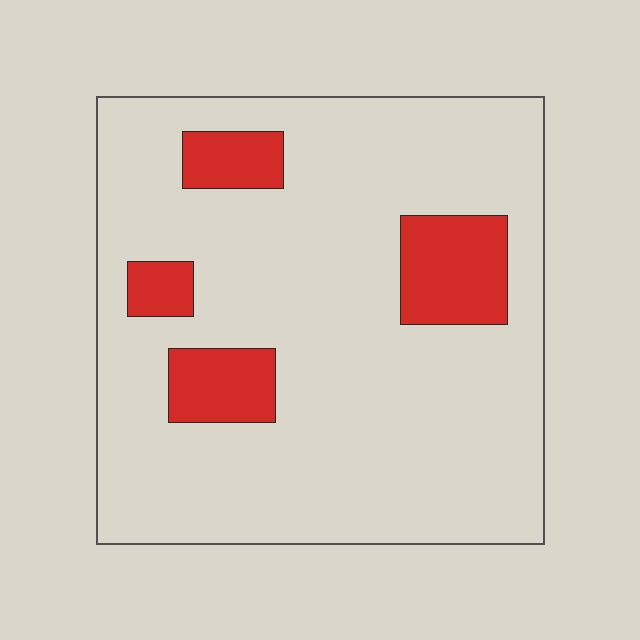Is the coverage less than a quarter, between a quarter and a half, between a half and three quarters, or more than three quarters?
Less than a quarter.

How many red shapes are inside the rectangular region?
4.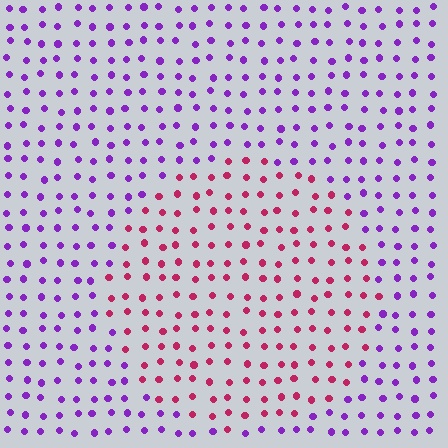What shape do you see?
I see a circle.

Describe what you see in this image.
The image is filled with small purple elements in a uniform arrangement. A circle-shaped region is visible where the elements are tinted to a slightly different hue, forming a subtle color boundary.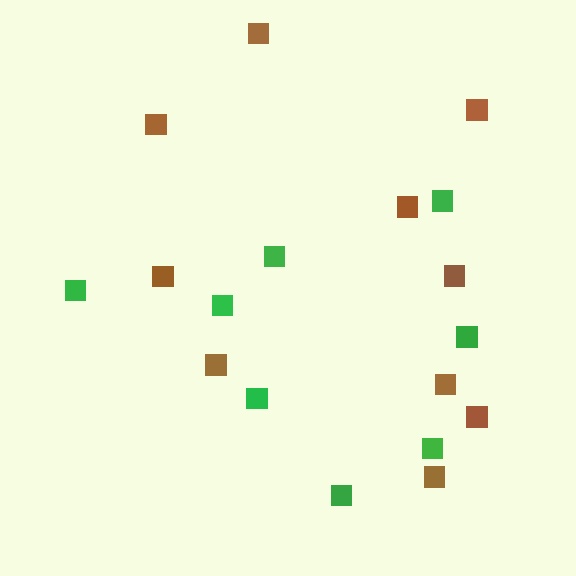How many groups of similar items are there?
There are 2 groups: one group of brown squares (10) and one group of green squares (8).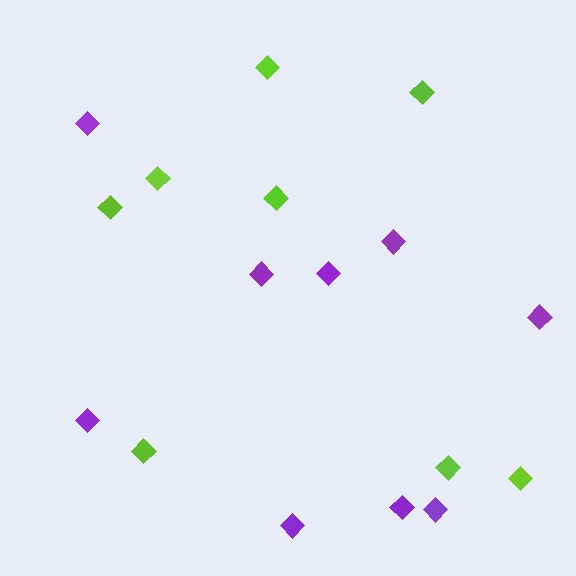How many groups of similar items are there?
There are 2 groups: one group of purple diamonds (9) and one group of lime diamonds (8).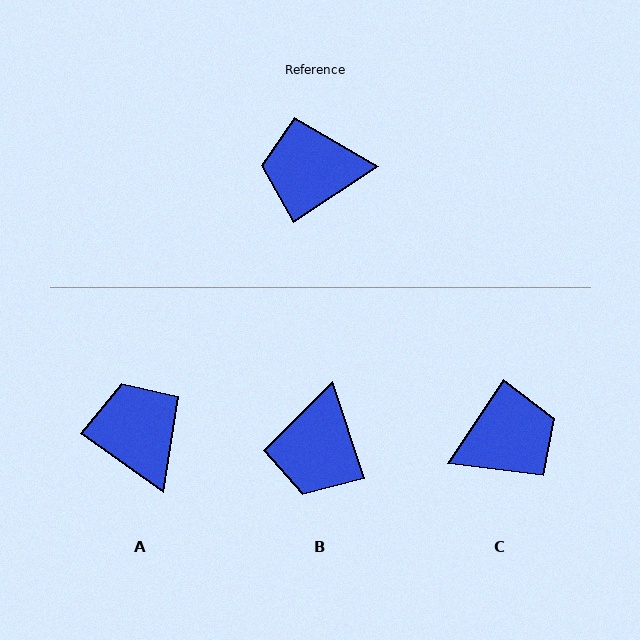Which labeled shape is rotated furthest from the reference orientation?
C, about 157 degrees away.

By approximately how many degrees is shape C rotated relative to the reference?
Approximately 157 degrees clockwise.